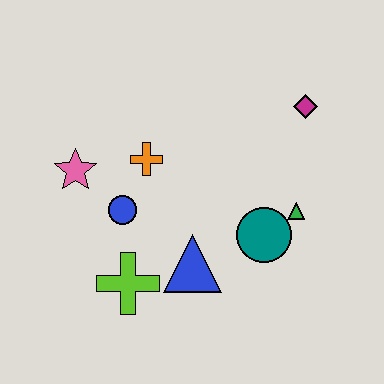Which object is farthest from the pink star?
The magenta diamond is farthest from the pink star.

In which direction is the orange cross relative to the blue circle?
The orange cross is above the blue circle.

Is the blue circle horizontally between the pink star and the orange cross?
Yes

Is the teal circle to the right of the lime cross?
Yes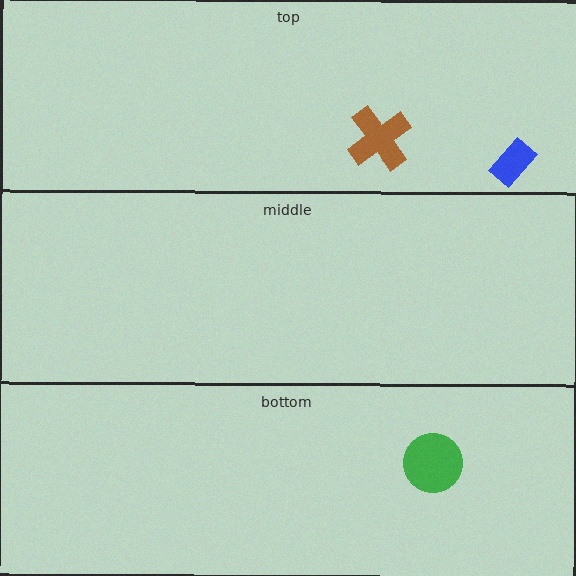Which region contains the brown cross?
The top region.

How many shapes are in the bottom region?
1.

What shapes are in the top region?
The blue rectangle, the brown cross.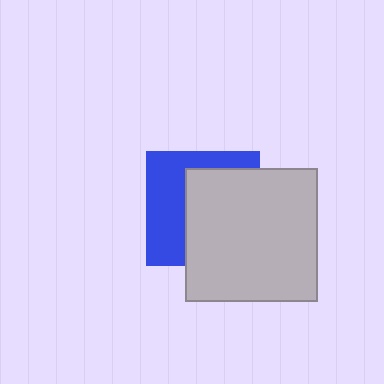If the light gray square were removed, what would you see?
You would see the complete blue square.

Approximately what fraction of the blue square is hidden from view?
Roughly 56% of the blue square is hidden behind the light gray square.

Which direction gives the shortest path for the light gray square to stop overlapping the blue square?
Moving right gives the shortest separation.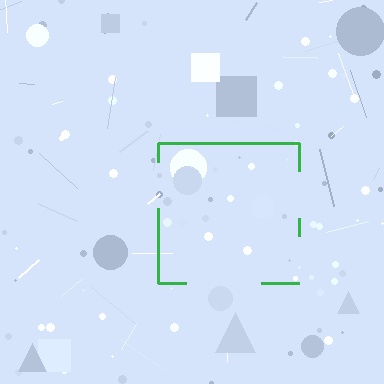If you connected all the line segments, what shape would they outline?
They would outline a square.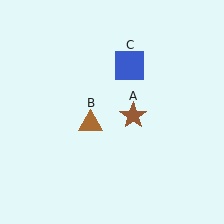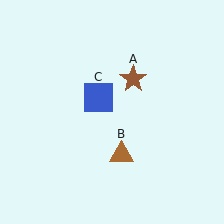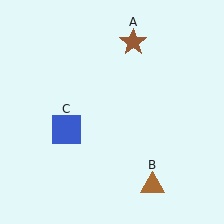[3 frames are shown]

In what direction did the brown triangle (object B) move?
The brown triangle (object B) moved down and to the right.